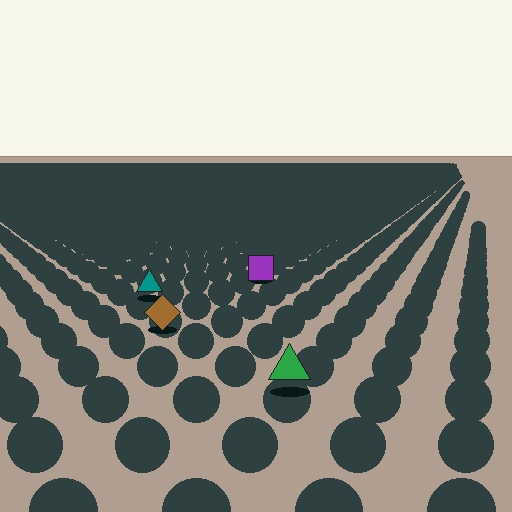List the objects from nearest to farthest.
From nearest to farthest: the green triangle, the brown diamond, the teal triangle, the purple square.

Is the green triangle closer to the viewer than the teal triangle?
Yes. The green triangle is closer — you can tell from the texture gradient: the ground texture is coarser near it.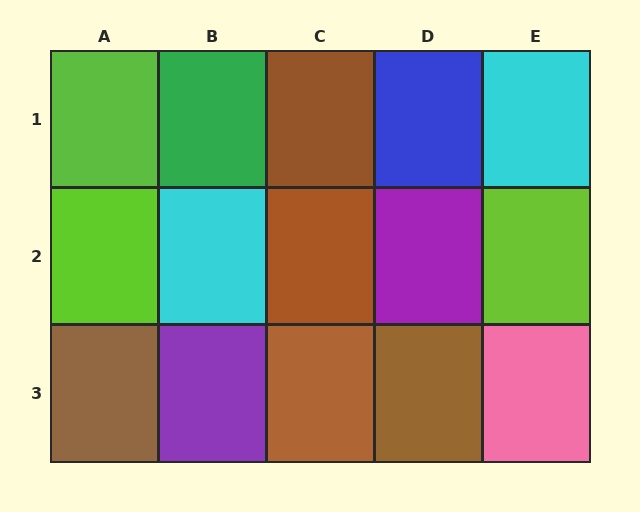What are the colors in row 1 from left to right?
Lime, green, brown, blue, cyan.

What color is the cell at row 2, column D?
Purple.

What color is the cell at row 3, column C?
Brown.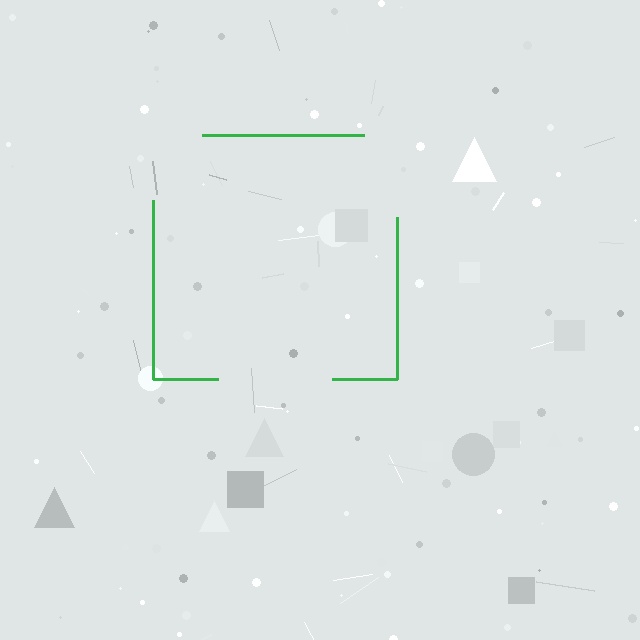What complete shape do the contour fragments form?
The contour fragments form a square.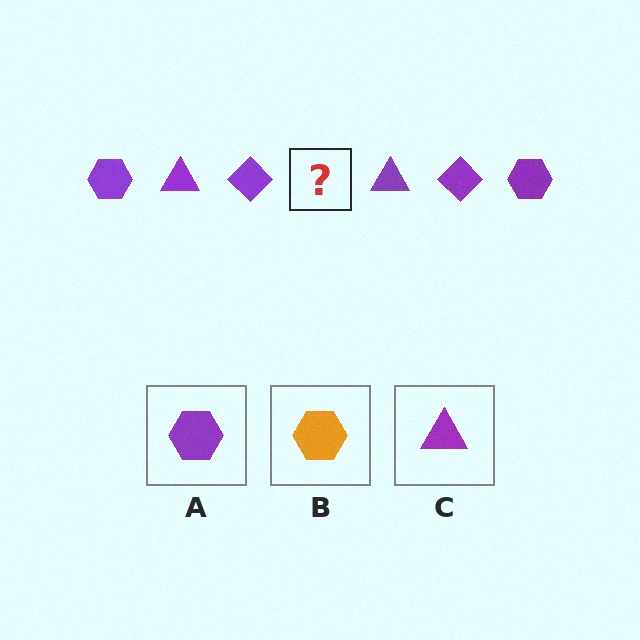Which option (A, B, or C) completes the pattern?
A.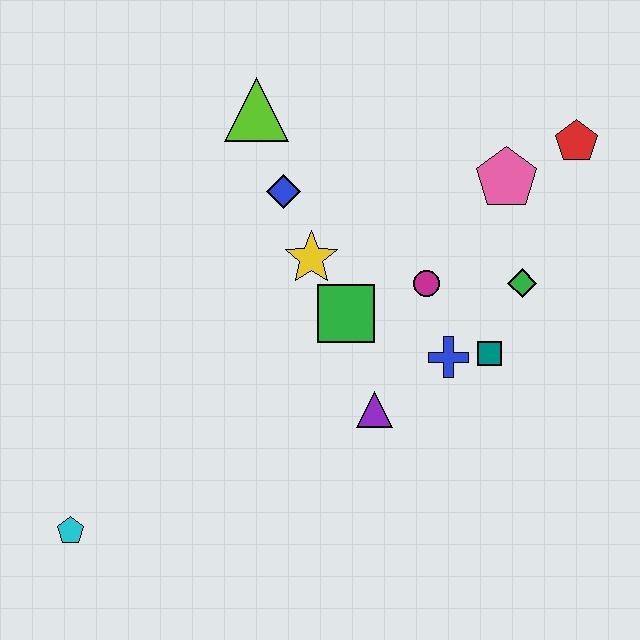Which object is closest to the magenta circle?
The blue cross is closest to the magenta circle.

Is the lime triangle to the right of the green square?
No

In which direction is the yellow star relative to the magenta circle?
The yellow star is to the left of the magenta circle.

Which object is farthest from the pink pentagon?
The cyan pentagon is farthest from the pink pentagon.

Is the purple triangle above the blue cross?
No